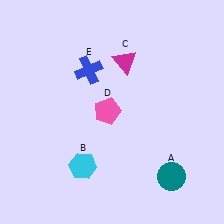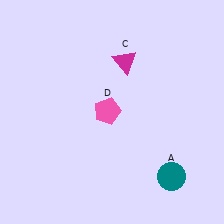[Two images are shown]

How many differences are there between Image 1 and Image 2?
There are 2 differences between the two images.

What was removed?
The blue cross (E), the cyan hexagon (B) were removed in Image 2.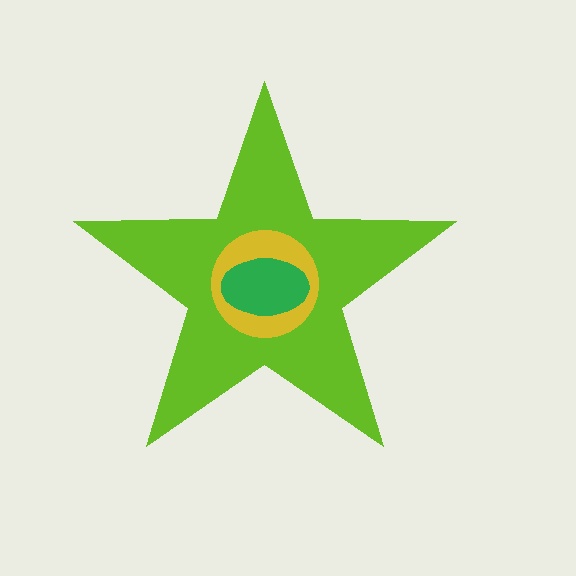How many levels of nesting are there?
3.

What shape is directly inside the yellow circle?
The green ellipse.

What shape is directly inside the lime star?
The yellow circle.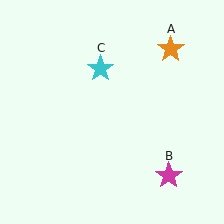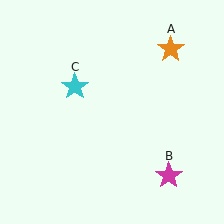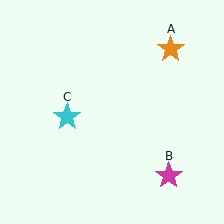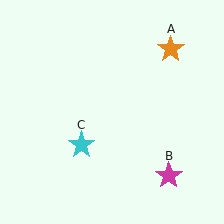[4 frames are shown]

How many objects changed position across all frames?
1 object changed position: cyan star (object C).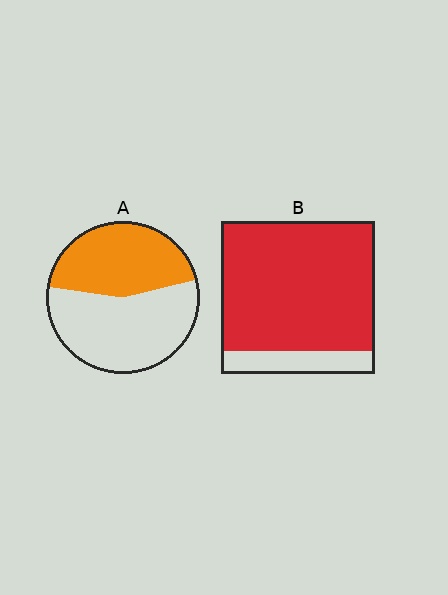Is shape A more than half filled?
No.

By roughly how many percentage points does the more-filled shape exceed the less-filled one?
By roughly 40 percentage points (B over A).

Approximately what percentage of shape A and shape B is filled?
A is approximately 45% and B is approximately 85%.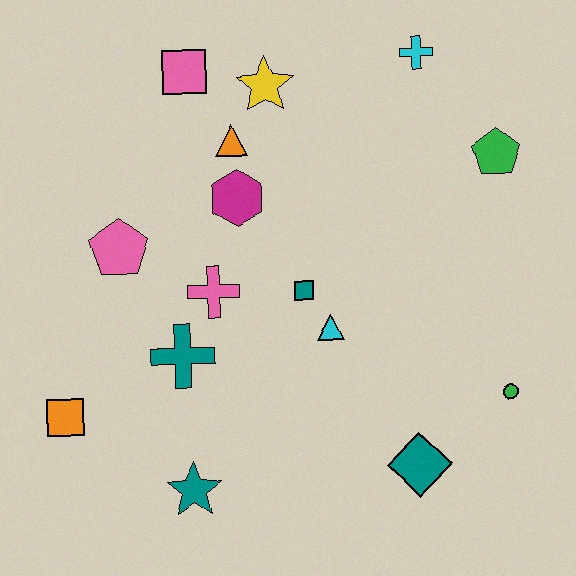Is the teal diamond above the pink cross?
No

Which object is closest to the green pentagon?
The cyan cross is closest to the green pentagon.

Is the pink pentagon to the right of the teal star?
No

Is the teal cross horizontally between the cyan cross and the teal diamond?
No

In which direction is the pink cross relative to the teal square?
The pink cross is to the left of the teal square.